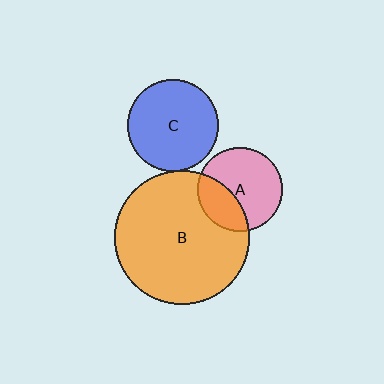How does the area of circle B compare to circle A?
Approximately 2.5 times.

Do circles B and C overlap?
Yes.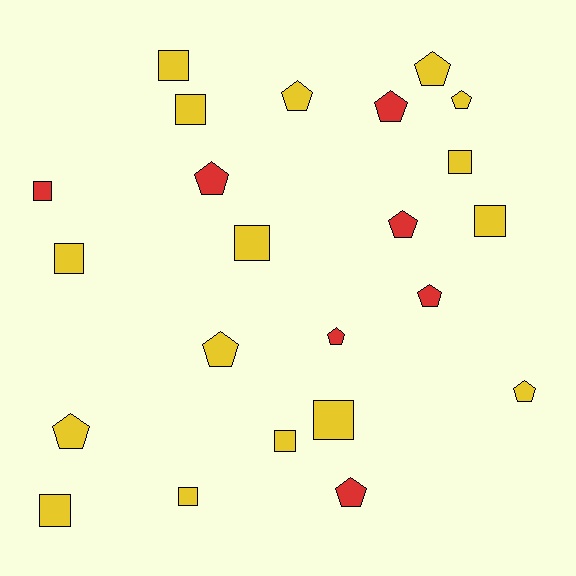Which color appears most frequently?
Yellow, with 16 objects.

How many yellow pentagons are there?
There are 6 yellow pentagons.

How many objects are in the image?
There are 23 objects.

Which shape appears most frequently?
Pentagon, with 12 objects.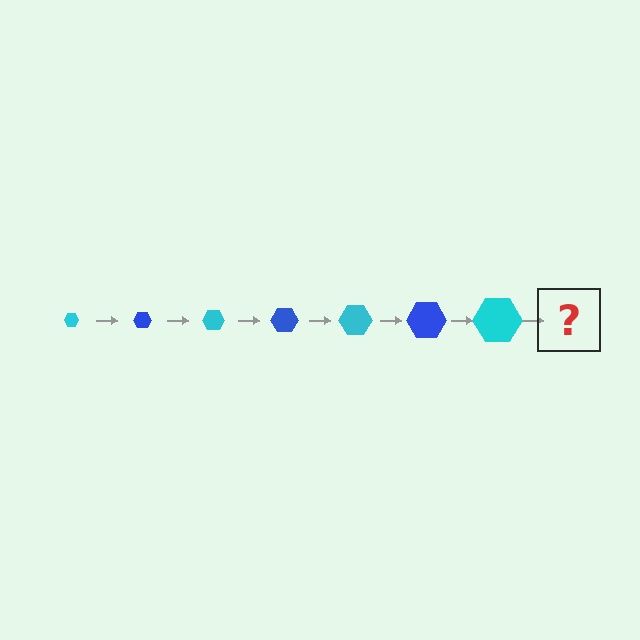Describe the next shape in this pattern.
It should be a blue hexagon, larger than the previous one.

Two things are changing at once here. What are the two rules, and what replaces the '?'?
The two rules are that the hexagon grows larger each step and the color cycles through cyan and blue. The '?' should be a blue hexagon, larger than the previous one.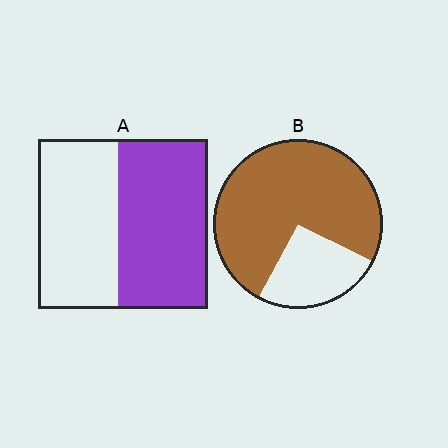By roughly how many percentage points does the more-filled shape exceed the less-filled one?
By roughly 20 percentage points (B over A).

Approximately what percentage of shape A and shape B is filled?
A is approximately 55% and B is approximately 75%.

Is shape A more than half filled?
Roughly half.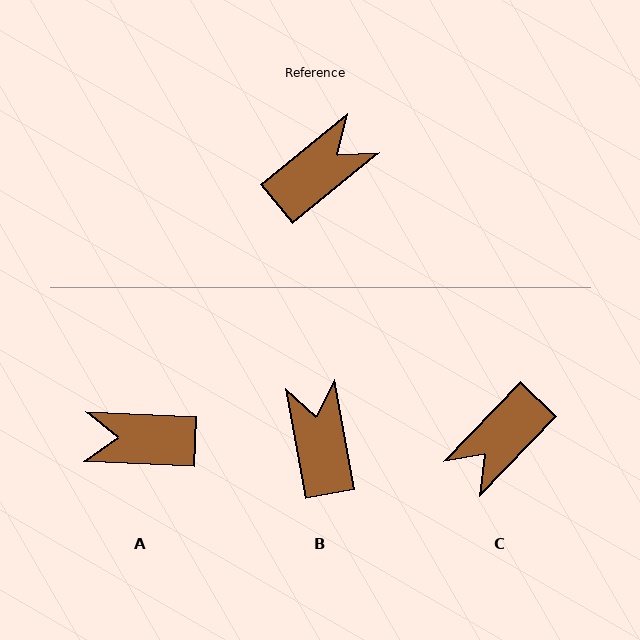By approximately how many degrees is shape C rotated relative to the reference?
Approximately 173 degrees clockwise.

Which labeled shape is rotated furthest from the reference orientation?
C, about 173 degrees away.